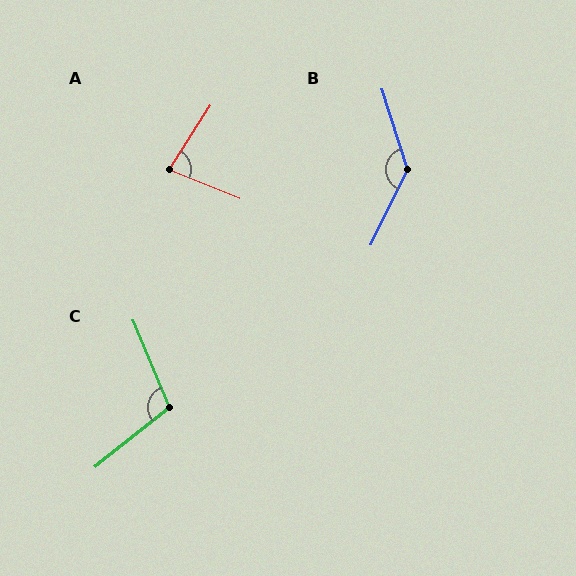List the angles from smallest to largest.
A (79°), C (106°), B (137°).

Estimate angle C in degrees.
Approximately 106 degrees.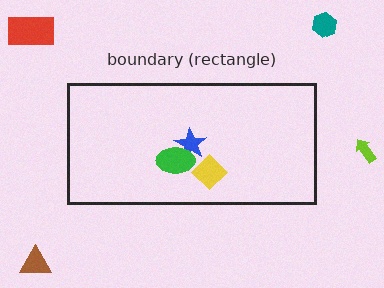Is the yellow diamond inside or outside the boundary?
Inside.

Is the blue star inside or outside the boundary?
Inside.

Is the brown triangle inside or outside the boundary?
Outside.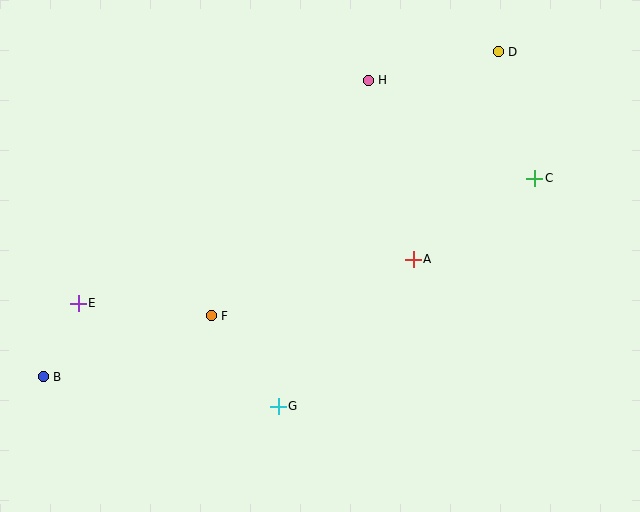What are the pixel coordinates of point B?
Point B is at (43, 377).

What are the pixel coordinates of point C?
Point C is at (535, 178).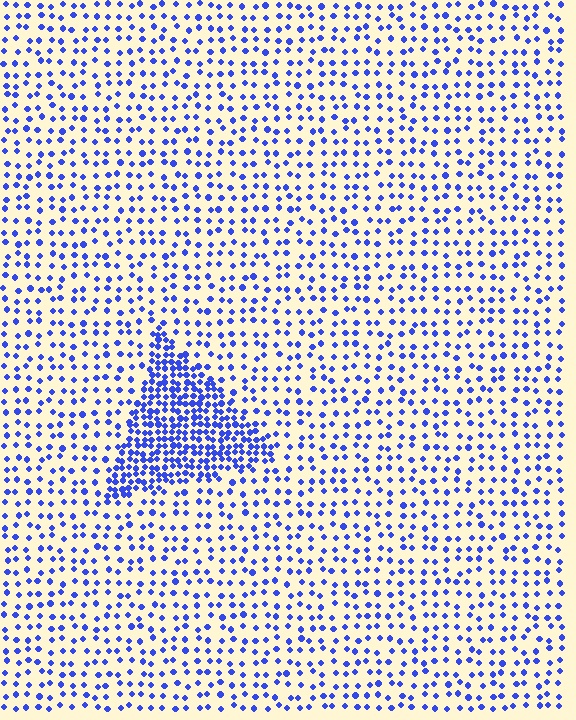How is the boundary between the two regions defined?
The boundary is defined by a change in element density (approximately 2.6x ratio). All elements are the same color, size, and shape.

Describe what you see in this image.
The image contains small blue elements arranged at two different densities. A triangle-shaped region is visible where the elements are more densely packed than the surrounding area.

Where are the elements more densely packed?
The elements are more densely packed inside the triangle boundary.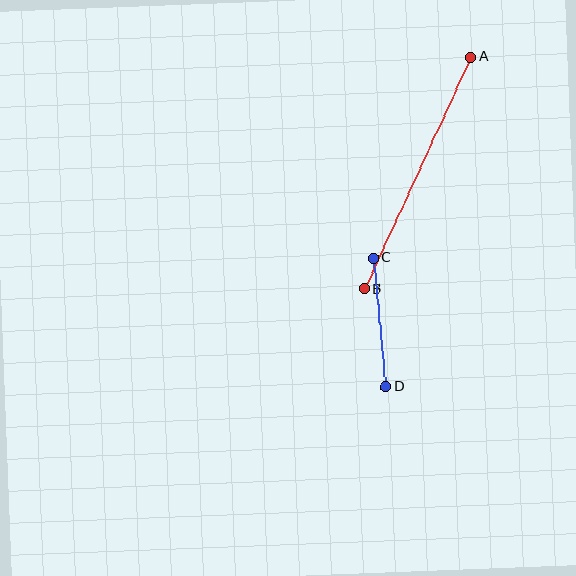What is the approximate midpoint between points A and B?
The midpoint is at approximately (418, 173) pixels.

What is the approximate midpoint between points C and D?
The midpoint is at approximately (379, 322) pixels.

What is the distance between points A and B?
The distance is approximately 255 pixels.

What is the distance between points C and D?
The distance is approximately 129 pixels.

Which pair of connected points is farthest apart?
Points A and B are farthest apart.